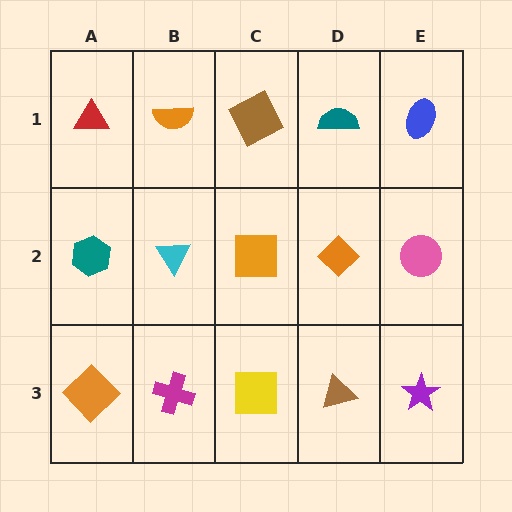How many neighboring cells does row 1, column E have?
2.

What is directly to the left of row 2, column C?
A cyan triangle.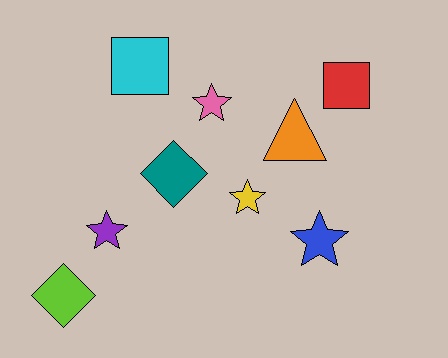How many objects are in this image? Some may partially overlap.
There are 9 objects.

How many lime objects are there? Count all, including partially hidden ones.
There is 1 lime object.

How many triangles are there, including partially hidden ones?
There is 1 triangle.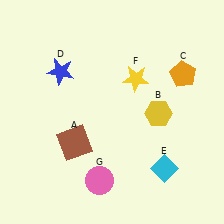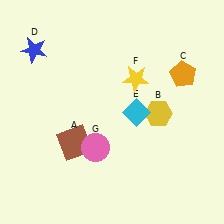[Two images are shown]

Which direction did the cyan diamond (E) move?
The cyan diamond (E) moved up.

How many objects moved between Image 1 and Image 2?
3 objects moved between the two images.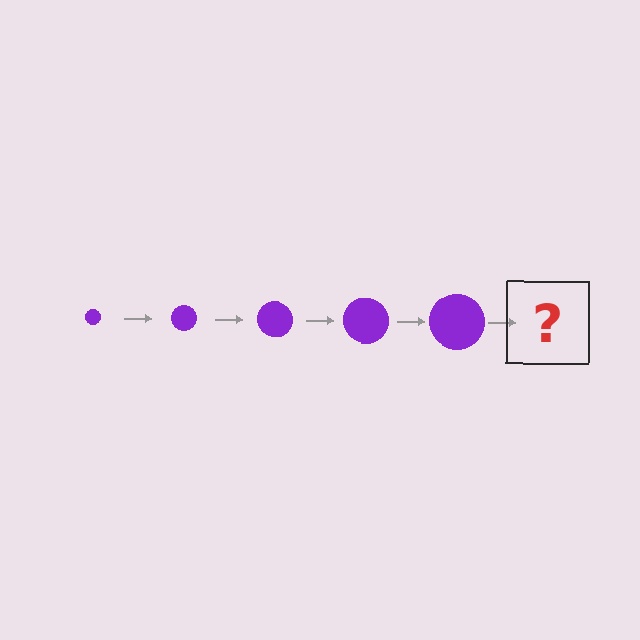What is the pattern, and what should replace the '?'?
The pattern is that the circle gets progressively larger each step. The '?' should be a purple circle, larger than the previous one.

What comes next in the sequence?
The next element should be a purple circle, larger than the previous one.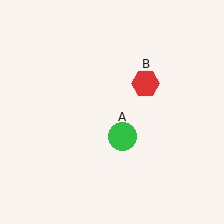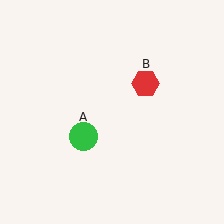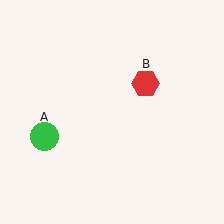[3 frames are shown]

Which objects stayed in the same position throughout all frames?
Red hexagon (object B) remained stationary.